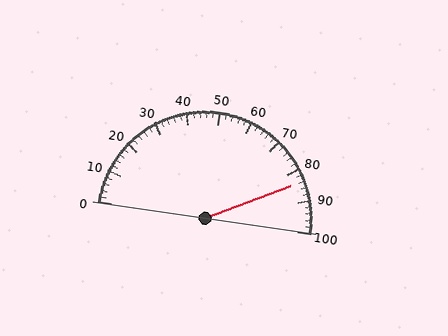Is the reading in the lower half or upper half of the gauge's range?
The reading is in the upper half of the range (0 to 100).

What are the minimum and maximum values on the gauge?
The gauge ranges from 0 to 100.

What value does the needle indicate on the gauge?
The needle indicates approximately 84.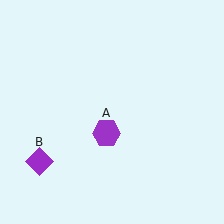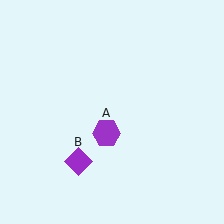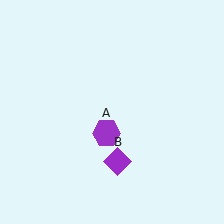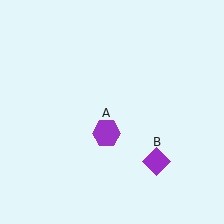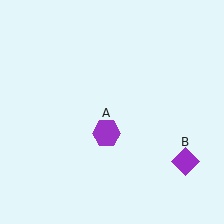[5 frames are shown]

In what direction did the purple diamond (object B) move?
The purple diamond (object B) moved right.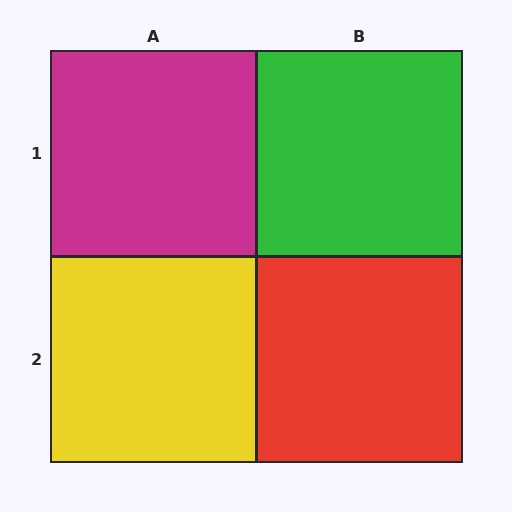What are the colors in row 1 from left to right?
Magenta, green.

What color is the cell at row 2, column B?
Red.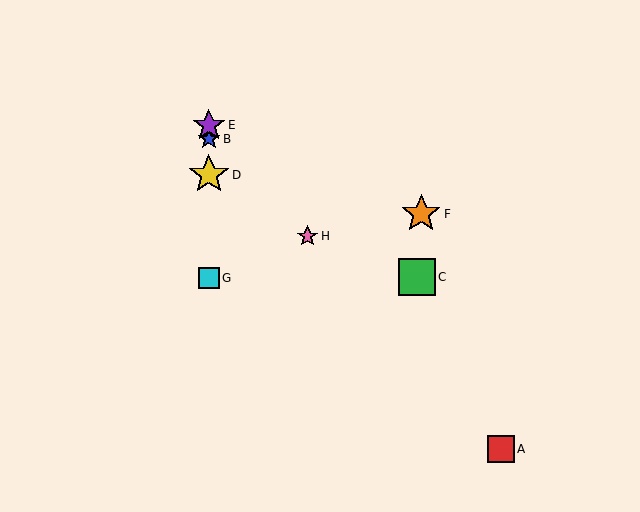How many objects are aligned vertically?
4 objects (B, D, E, G) are aligned vertically.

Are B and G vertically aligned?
Yes, both are at x≈209.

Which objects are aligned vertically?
Objects B, D, E, G are aligned vertically.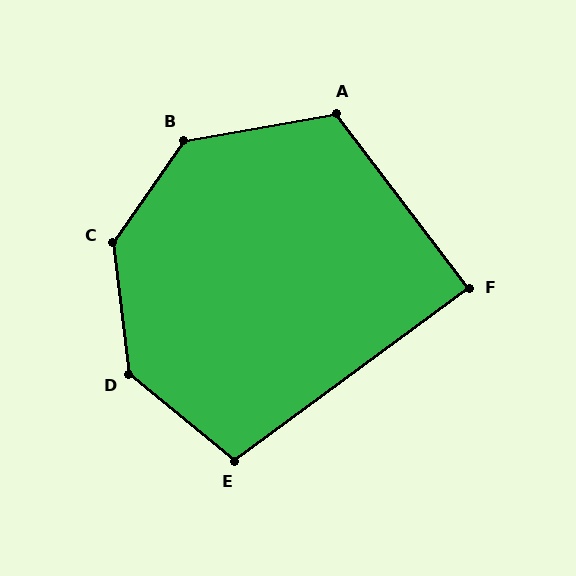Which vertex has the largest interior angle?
C, at approximately 138 degrees.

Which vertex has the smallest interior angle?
F, at approximately 89 degrees.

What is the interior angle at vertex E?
Approximately 104 degrees (obtuse).